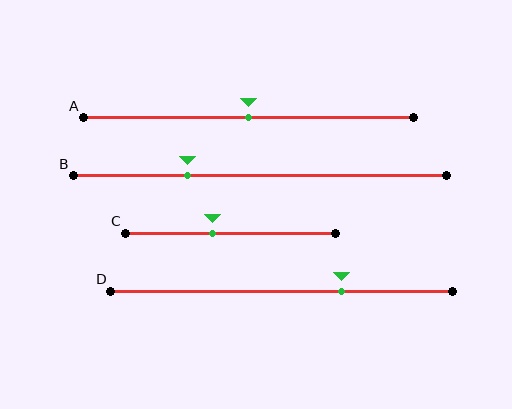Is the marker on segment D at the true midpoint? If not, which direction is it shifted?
No, the marker on segment D is shifted to the right by about 18% of the segment length.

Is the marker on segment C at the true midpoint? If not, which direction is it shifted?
No, the marker on segment C is shifted to the left by about 9% of the segment length.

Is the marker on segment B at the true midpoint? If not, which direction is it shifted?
No, the marker on segment B is shifted to the left by about 19% of the segment length.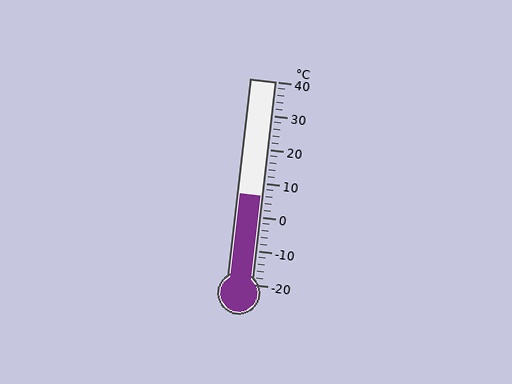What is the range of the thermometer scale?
The thermometer scale ranges from -20°C to 40°C.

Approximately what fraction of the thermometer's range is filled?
The thermometer is filled to approximately 45% of its range.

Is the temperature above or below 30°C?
The temperature is below 30°C.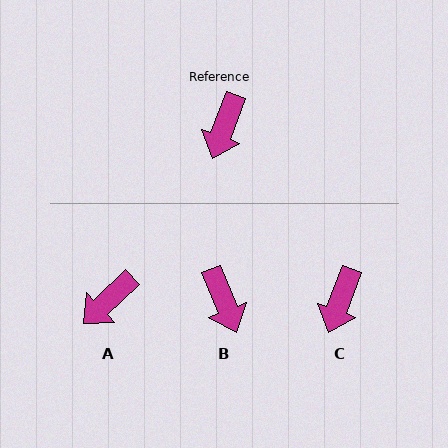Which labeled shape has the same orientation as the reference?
C.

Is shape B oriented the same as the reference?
No, it is off by about 42 degrees.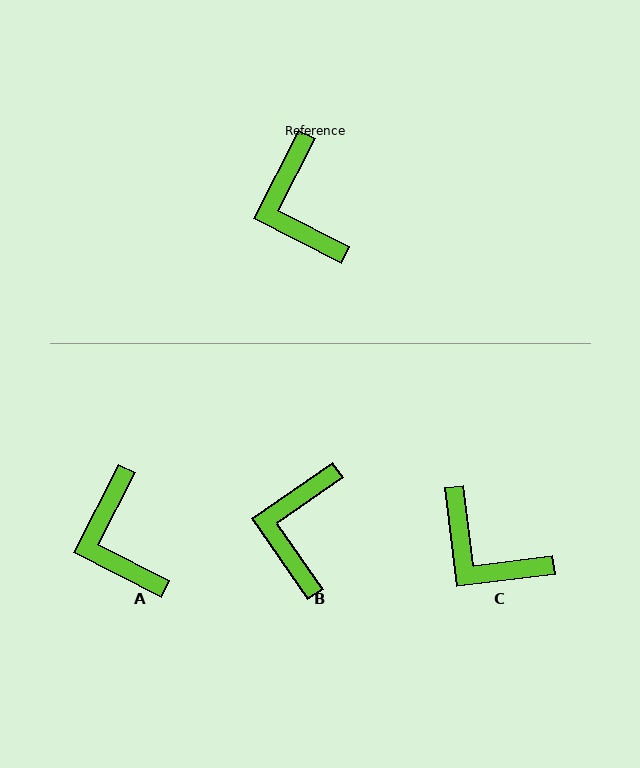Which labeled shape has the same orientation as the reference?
A.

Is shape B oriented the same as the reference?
No, it is off by about 28 degrees.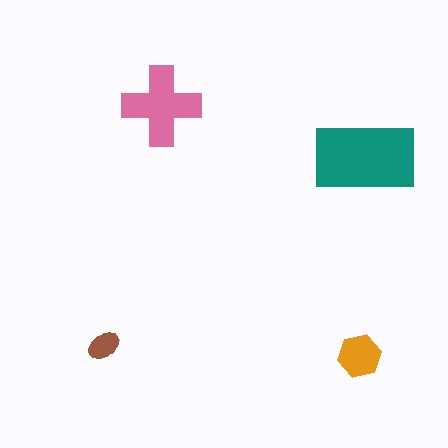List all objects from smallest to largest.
The brown ellipse, the orange hexagon, the pink cross, the teal rectangle.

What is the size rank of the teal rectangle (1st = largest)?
1st.